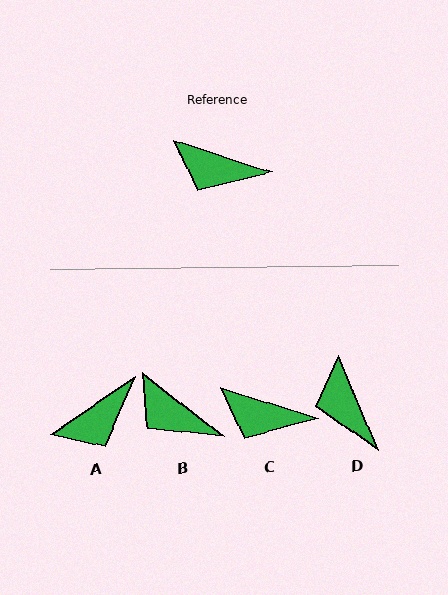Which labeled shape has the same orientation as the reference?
C.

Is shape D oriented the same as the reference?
No, it is off by about 50 degrees.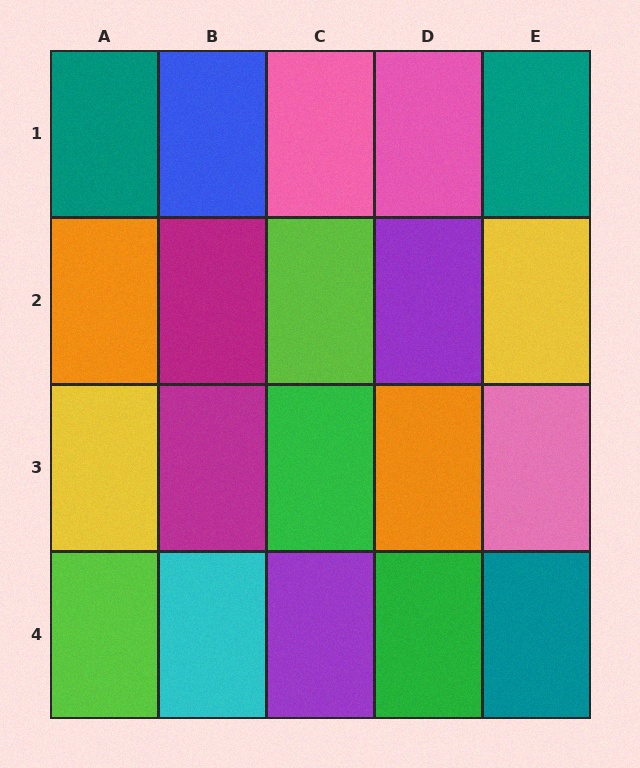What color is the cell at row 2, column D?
Purple.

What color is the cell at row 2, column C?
Lime.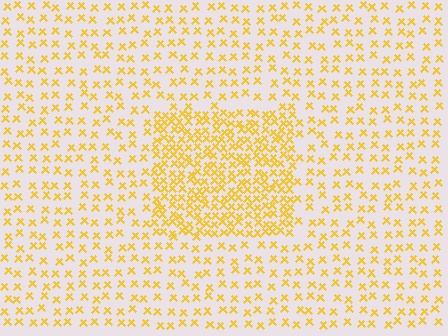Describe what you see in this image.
The image contains small yellow elements arranged at two different densities. A rectangle-shaped region is visible where the elements are more densely packed than the surrounding area.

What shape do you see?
I see a rectangle.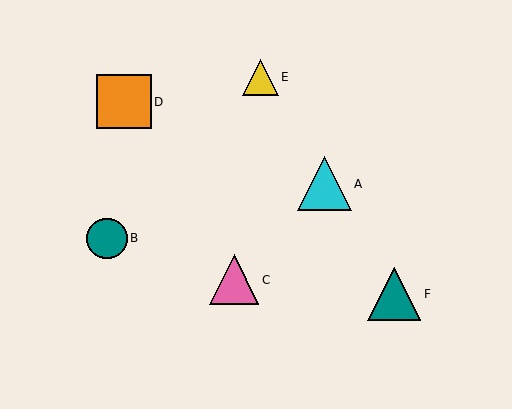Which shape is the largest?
The orange square (labeled D) is the largest.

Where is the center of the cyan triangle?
The center of the cyan triangle is at (324, 184).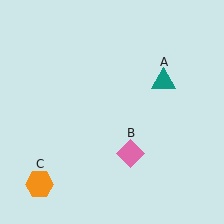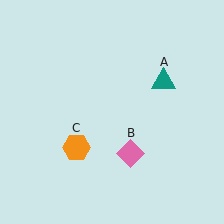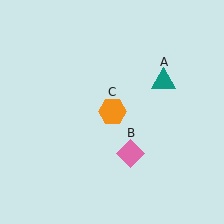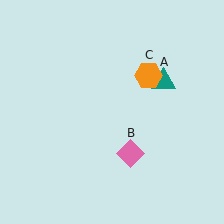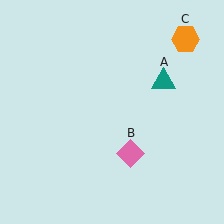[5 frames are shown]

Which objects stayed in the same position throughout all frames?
Teal triangle (object A) and pink diamond (object B) remained stationary.